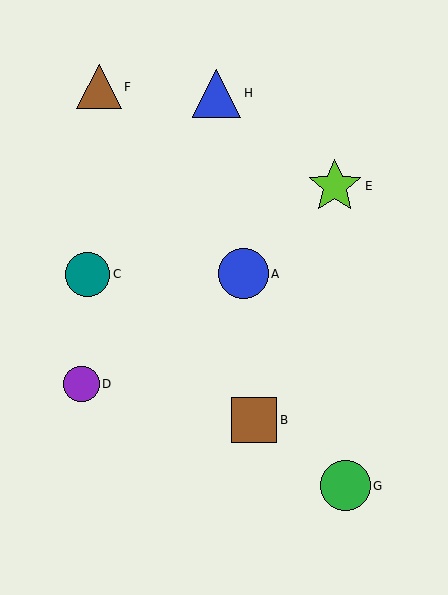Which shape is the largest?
The lime star (labeled E) is the largest.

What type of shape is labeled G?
Shape G is a green circle.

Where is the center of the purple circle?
The center of the purple circle is at (81, 384).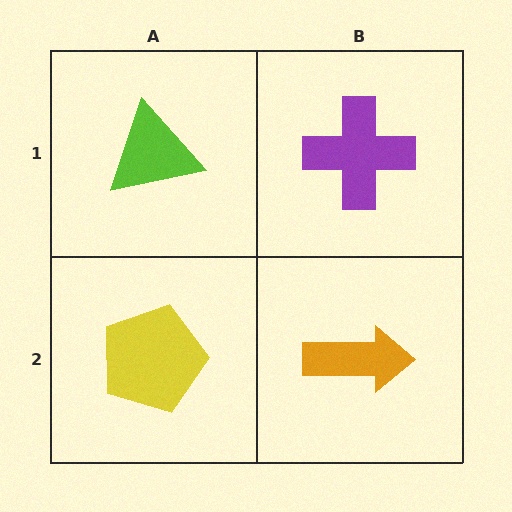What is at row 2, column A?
A yellow pentagon.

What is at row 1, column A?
A lime triangle.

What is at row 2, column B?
An orange arrow.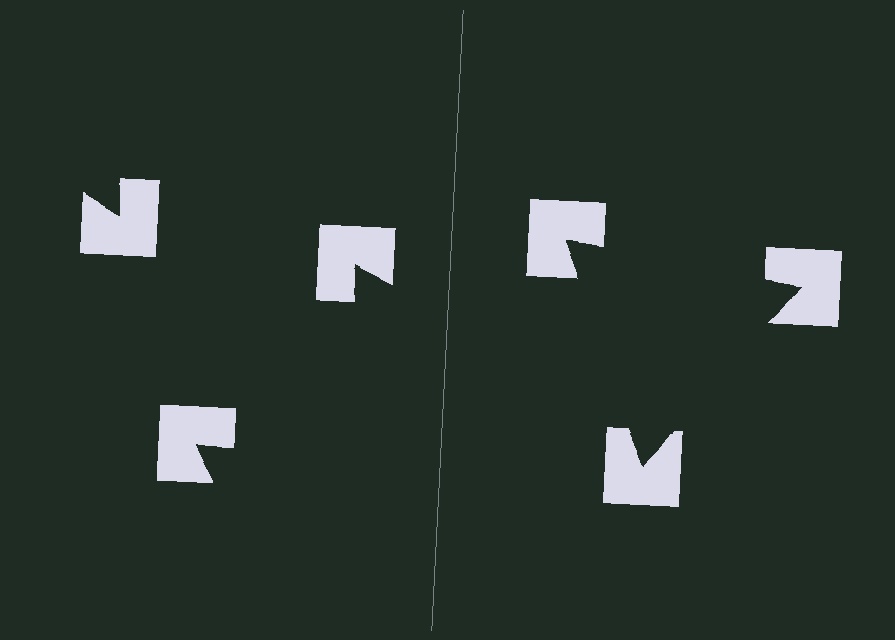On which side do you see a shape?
An illusory triangle appears on the right side. On the left side the wedge cuts are rotated, so no coherent shape forms.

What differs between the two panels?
The notched squares are positioned identically on both sides; only the wedge orientations differ. On the right they align to a triangle; on the left they are misaligned.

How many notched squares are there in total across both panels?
6 — 3 on each side.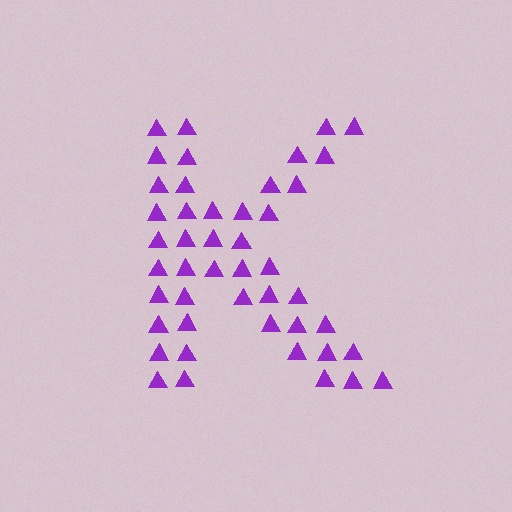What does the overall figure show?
The overall figure shows the letter K.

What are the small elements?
The small elements are triangles.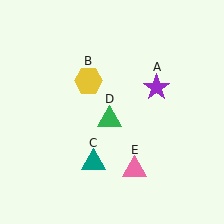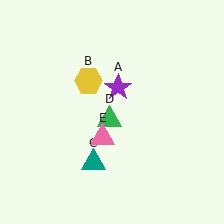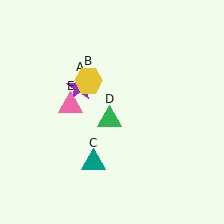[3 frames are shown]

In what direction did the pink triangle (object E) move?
The pink triangle (object E) moved up and to the left.